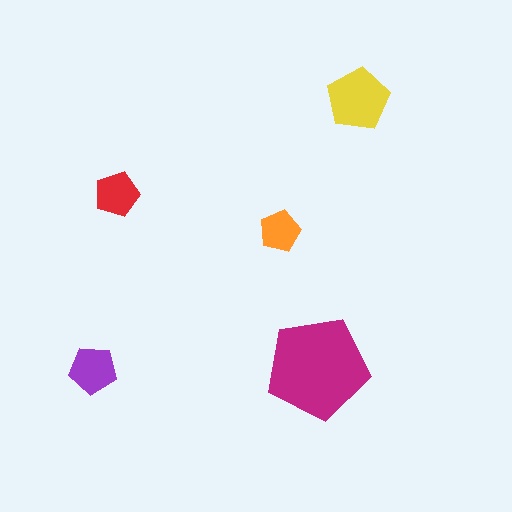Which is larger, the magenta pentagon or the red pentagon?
The magenta one.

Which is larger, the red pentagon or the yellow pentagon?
The yellow one.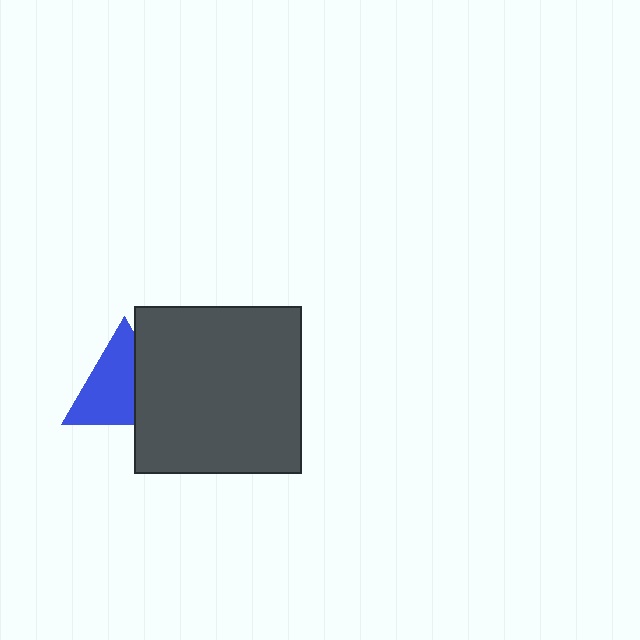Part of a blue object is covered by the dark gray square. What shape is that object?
It is a triangle.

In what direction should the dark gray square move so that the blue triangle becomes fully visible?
The dark gray square should move right. That is the shortest direction to clear the overlap and leave the blue triangle fully visible.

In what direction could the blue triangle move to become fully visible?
The blue triangle could move left. That would shift it out from behind the dark gray square entirely.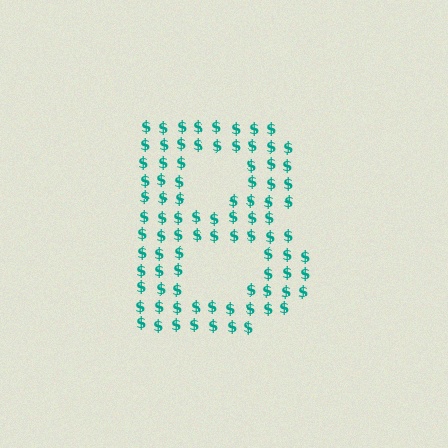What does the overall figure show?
The overall figure shows the letter B.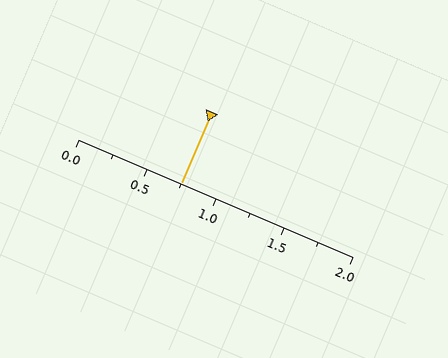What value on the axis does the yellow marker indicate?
The marker indicates approximately 0.75.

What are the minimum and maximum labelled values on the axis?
The axis runs from 0.0 to 2.0.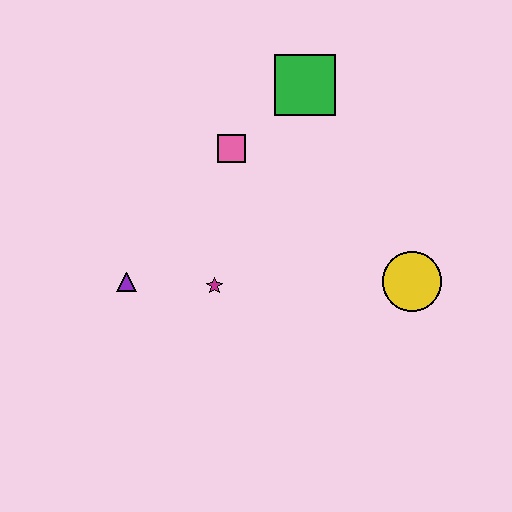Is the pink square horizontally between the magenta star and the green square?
Yes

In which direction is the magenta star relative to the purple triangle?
The magenta star is to the right of the purple triangle.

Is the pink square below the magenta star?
No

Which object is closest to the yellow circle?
The magenta star is closest to the yellow circle.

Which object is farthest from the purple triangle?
The yellow circle is farthest from the purple triangle.